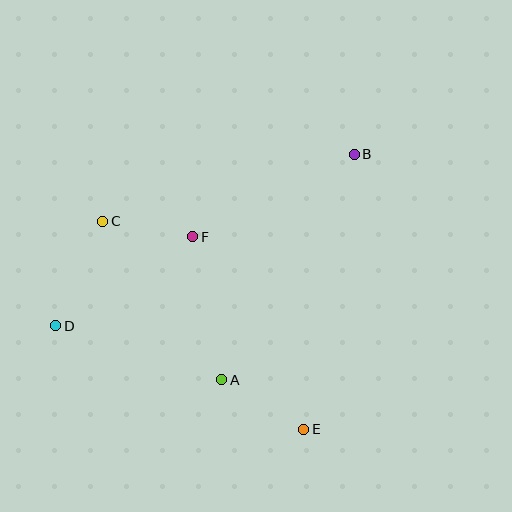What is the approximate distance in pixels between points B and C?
The distance between B and C is approximately 260 pixels.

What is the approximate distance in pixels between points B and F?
The distance between B and F is approximately 181 pixels.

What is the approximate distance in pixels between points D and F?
The distance between D and F is approximately 164 pixels.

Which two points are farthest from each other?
Points B and D are farthest from each other.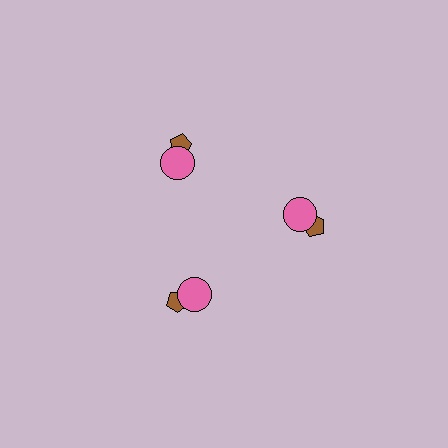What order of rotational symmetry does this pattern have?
This pattern has 3-fold rotational symmetry.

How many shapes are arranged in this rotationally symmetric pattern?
There are 6 shapes, arranged in 3 groups of 2.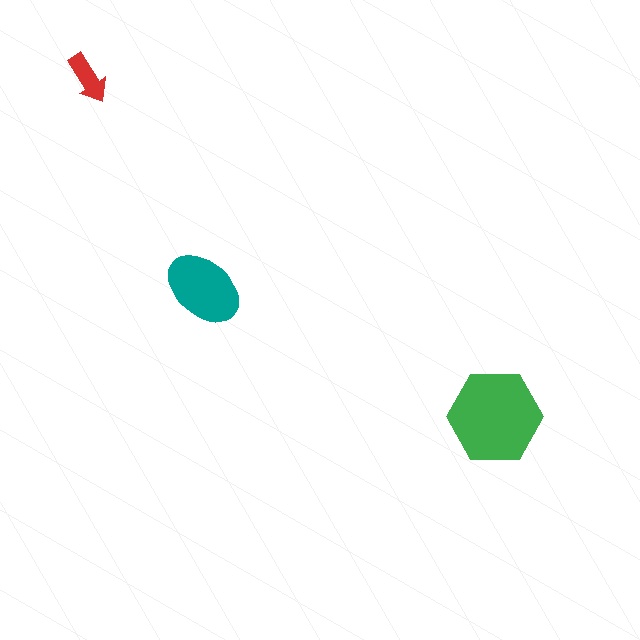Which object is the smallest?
The red arrow.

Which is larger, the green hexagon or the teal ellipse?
The green hexagon.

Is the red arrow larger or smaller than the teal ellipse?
Smaller.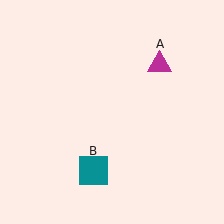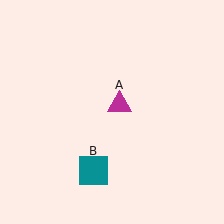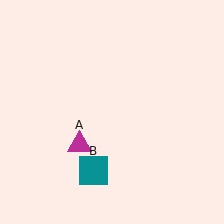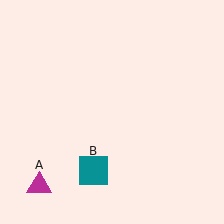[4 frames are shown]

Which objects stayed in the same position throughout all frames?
Teal square (object B) remained stationary.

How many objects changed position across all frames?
1 object changed position: magenta triangle (object A).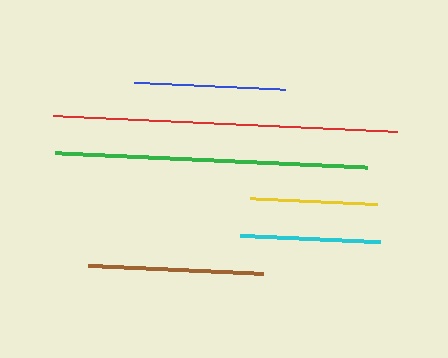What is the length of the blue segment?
The blue segment is approximately 151 pixels long.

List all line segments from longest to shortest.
From longest to shortest: red, green, brown, blue, cyan, yellow.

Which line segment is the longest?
The red line is the longest at approximately 345 pixels.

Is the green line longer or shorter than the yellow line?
The green line is longer than the yellow line.